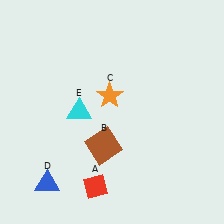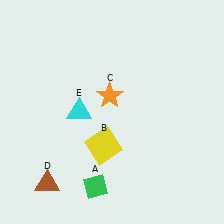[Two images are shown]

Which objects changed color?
A changed from red to green. B changed from brown to yellow. D changed from blue to brown.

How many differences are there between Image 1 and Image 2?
There are 3 differences between the two images.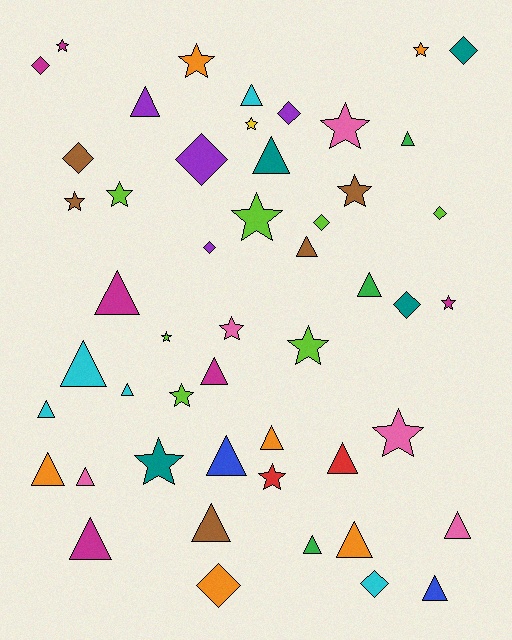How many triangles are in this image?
There are 22 triangles.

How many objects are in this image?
There are 50 objects.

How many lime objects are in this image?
There are 7 lime objects.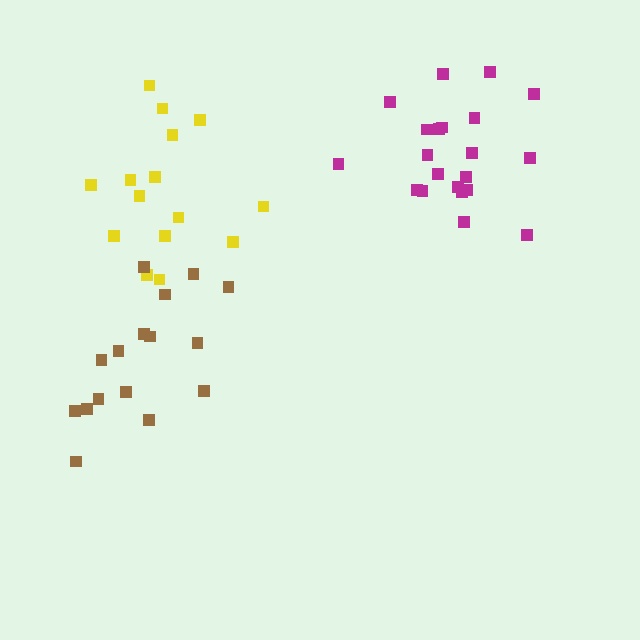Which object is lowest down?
The brown cluster is bottommost.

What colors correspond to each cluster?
The clusters are colored: yellow, brown, magenta.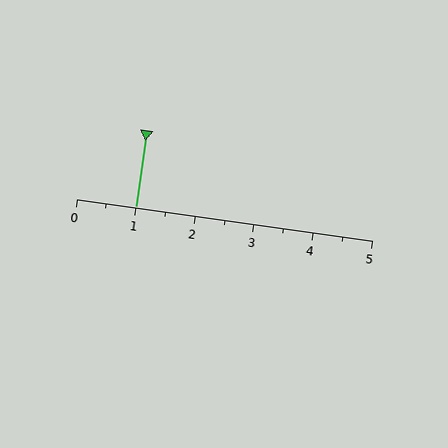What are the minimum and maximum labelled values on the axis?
The axis runs from 0 to 5.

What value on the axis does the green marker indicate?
The marker indicates approximately 1.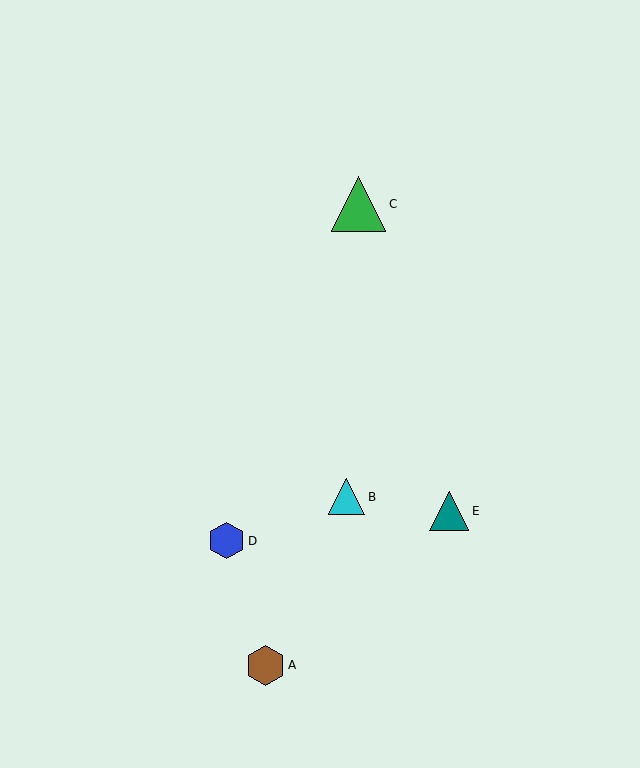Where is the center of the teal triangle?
The center of the teal triangle is at (449, 511).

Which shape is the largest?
The green triangle (labeled C) is the largest.